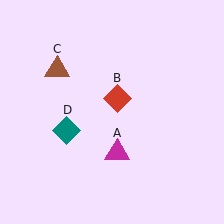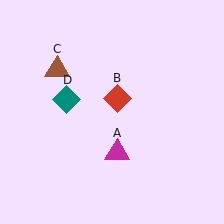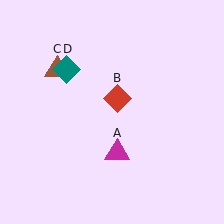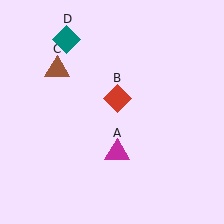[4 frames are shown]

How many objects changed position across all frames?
1 object changed position: teal diamond (object D).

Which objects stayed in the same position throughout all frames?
Magenta triangle (object A) and red diamond (object B) and brown triangle (object C) remained stationary.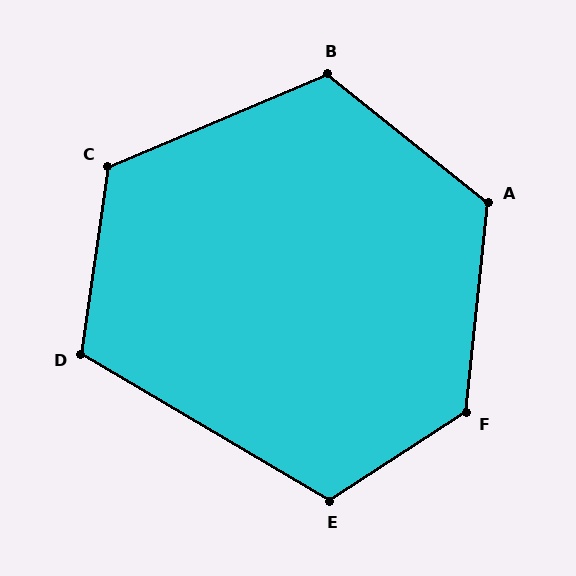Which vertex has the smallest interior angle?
D, at approximately 113 degrees.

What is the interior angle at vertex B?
Approximately 118 degrees (obtuse).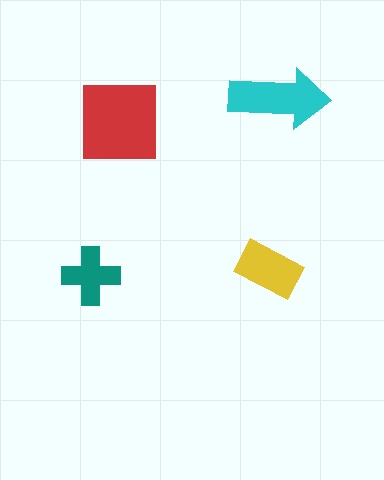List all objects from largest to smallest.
The red square, the cyan arrow, the yellow rectangle, the teal cross.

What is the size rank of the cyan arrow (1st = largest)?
2nd.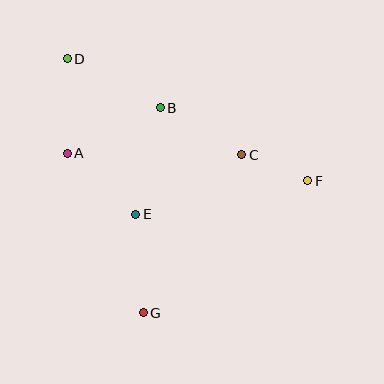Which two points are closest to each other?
Points C and F are closest to each other.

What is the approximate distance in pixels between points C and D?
The distance between C and D is approximately 199 pixels.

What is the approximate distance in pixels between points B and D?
The distance between B and D is approximately 105 pixels.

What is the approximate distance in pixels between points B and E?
The distance between B and E is approximately 109 pixels.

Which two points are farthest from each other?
Points D and F are farthest from each other.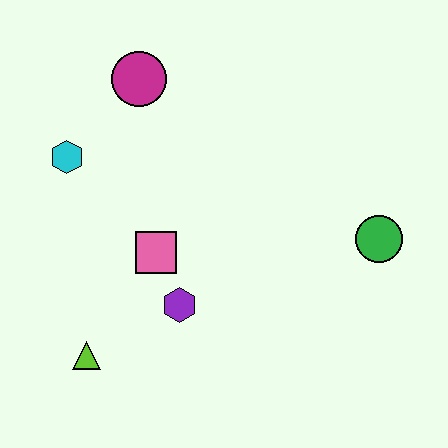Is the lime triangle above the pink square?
No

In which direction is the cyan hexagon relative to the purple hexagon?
The cyan hexagon is above the purple hexagon.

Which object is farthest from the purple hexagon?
The magenta circle is farthest from the purple hexagon.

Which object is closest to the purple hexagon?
The pink square is closest to the purple hexagon.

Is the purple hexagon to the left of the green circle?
Yes